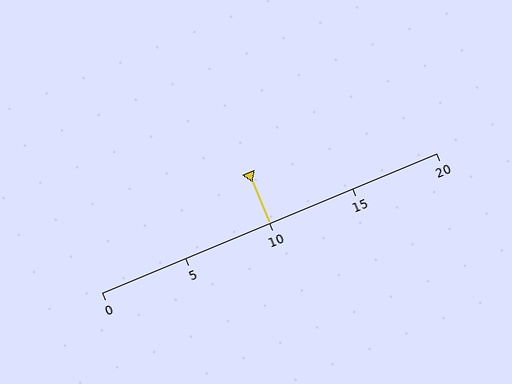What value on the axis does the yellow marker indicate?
The marker indicates approximately 10.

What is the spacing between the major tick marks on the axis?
The major ticks are spaced 5 apart.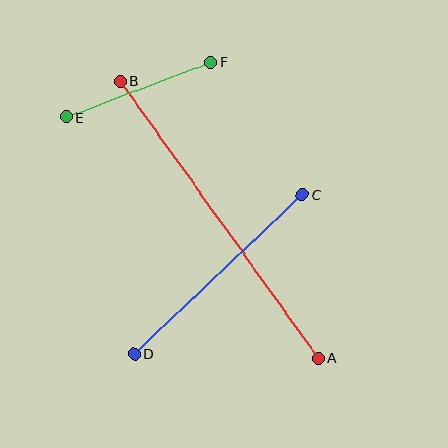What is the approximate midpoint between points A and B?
The midpoint is at approximately (219, 220) pixels.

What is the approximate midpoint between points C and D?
The midpoint is at approximately (218, 274) pixels.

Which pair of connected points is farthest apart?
Points A and B are farthest apart.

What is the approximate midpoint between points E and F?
The midpoint is at approximately (138, 90) pixels.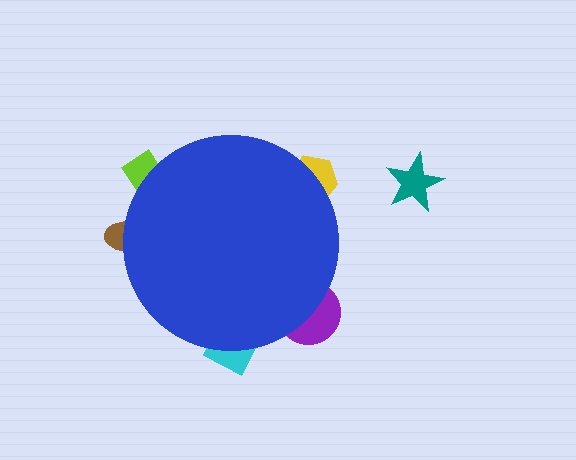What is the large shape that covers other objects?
A blue circle.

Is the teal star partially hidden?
No, the teal star is fully visible.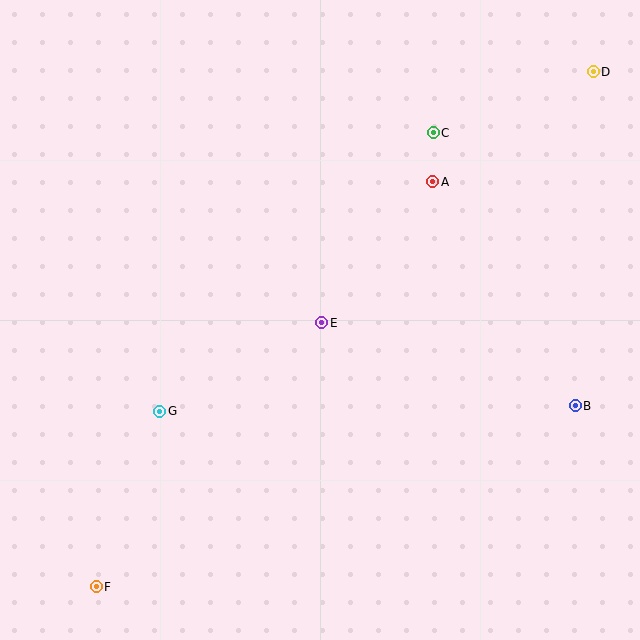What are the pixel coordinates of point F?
Point F is at (96, 587).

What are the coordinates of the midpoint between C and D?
The midpoint between C and D is at (513, 102).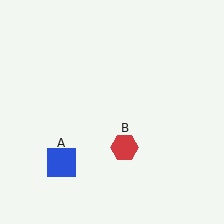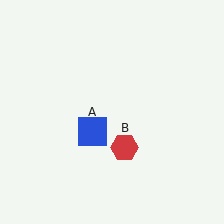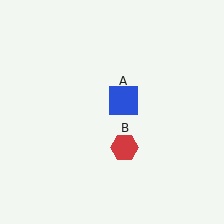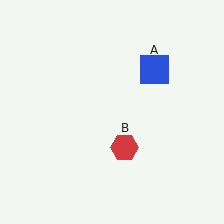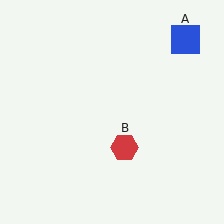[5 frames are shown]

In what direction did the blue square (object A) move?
The blue square (object A) moved up and to the right.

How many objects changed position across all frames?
1 object changed position: blue square (object A).